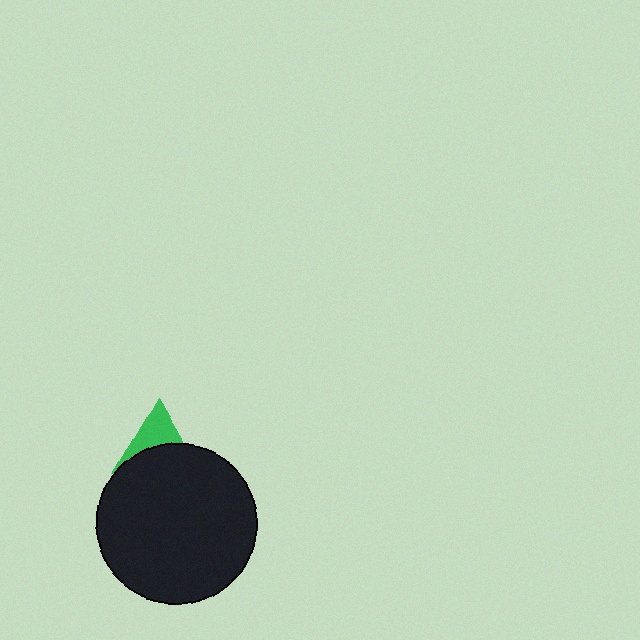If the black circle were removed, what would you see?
You would see the complete green triangle.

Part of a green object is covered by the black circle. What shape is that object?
It is a triangle.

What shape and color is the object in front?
The object in front is a black circle.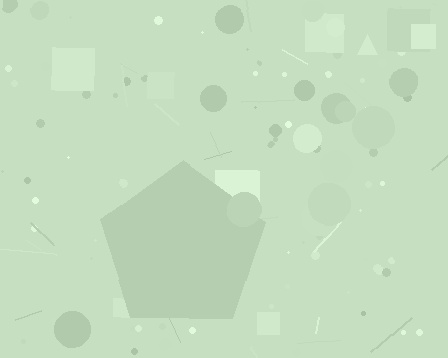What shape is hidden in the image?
A pentagon is hidden in the image.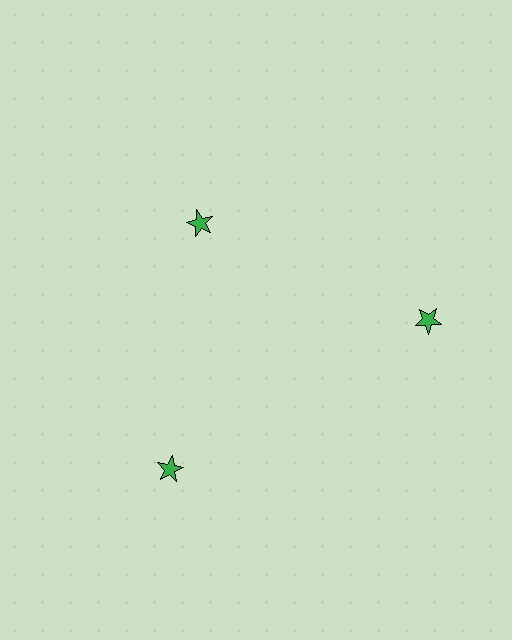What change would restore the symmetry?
The symmetry would be restored by moving it outward, back onto the ring so that all 3 stars sit at equal angles and equal distance from the center.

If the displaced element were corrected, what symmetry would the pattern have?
It would have 3-fold rotational symmetry — the pattern would map onto itself every 120 degrees.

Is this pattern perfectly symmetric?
No. The 3 green stars are arranged in a ring, but one element near the 11 o'clock position is pulled inward toward the center, breaking the 3-fold rotational symmetry.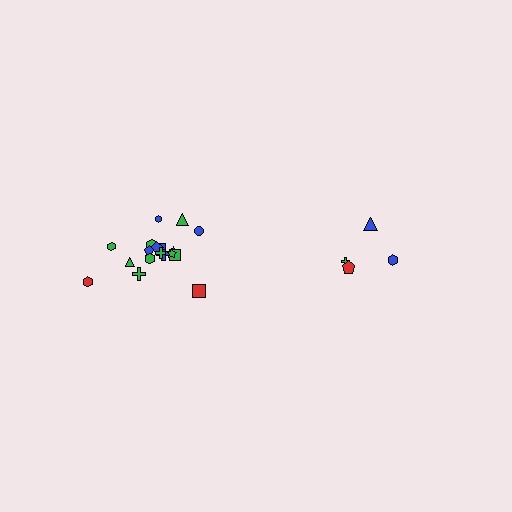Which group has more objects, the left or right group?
The left group.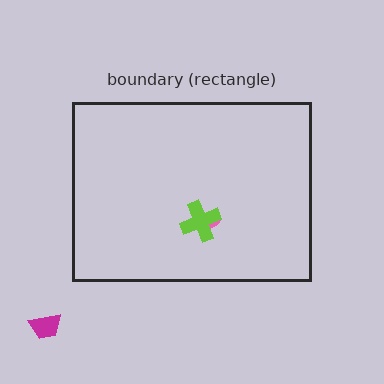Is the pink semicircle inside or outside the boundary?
Inside.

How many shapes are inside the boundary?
2 inside, 1 outside.